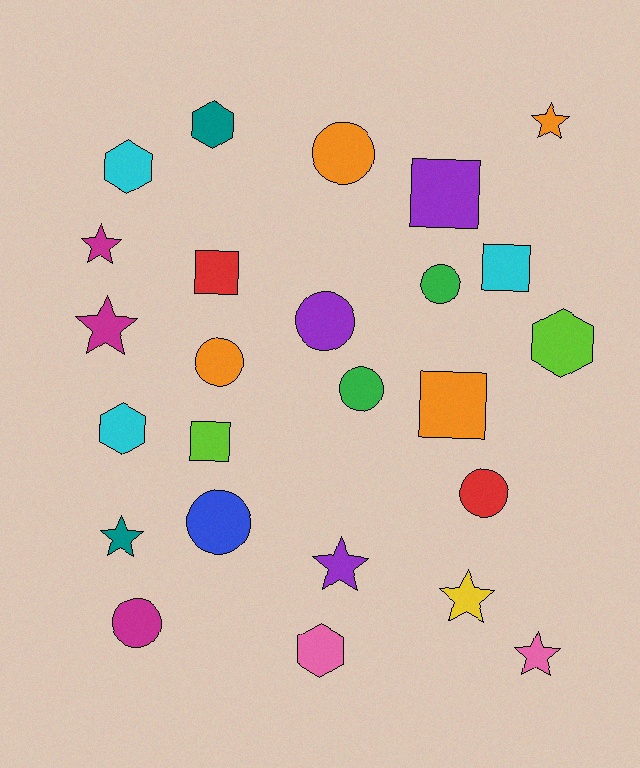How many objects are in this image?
There are 25 objects.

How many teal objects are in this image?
There are 2 teal objects.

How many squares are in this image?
There are 5 squares.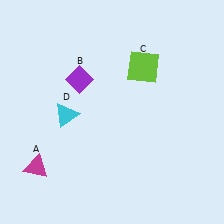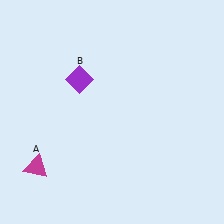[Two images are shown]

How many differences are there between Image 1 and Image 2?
There are 2 differences between the two images.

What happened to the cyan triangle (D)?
The cyan triangle (D) was removed in Image 2. It was in the bottom-left area of Image 1.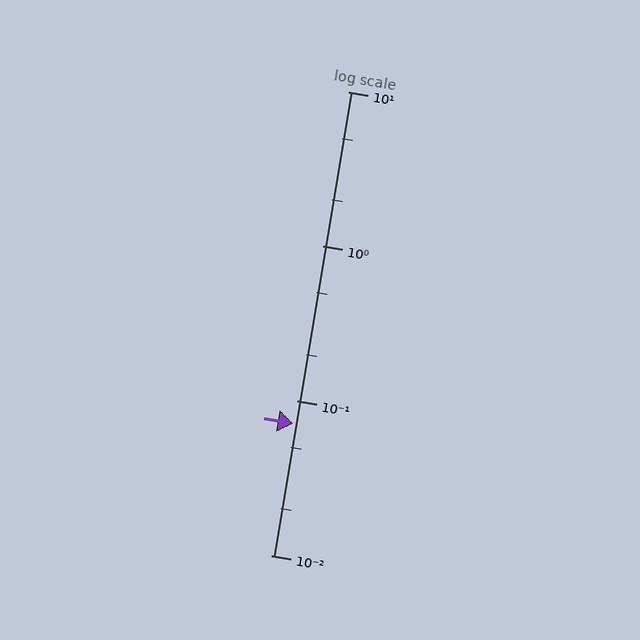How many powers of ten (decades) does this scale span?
The scale spans 3 decades, from 0.01 to 10.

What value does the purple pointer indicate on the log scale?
The pointer indicates approximately 0.071.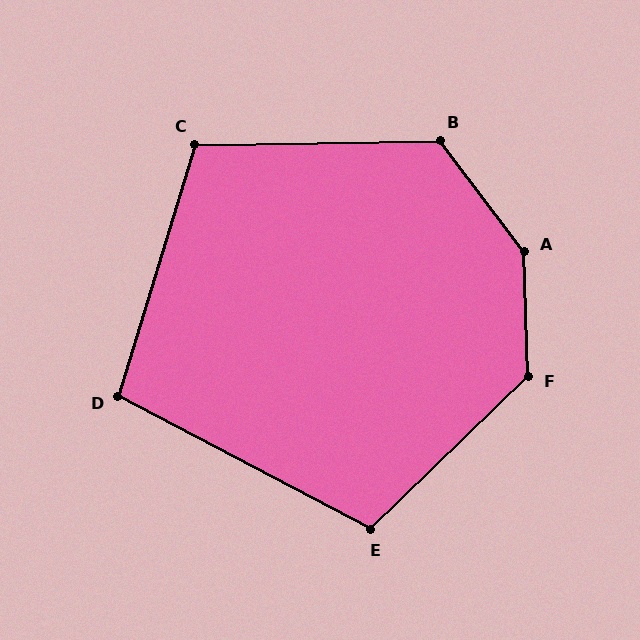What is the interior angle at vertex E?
Approximately 108 degrees (obtuse).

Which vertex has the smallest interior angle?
D, at approximately 101 degrees.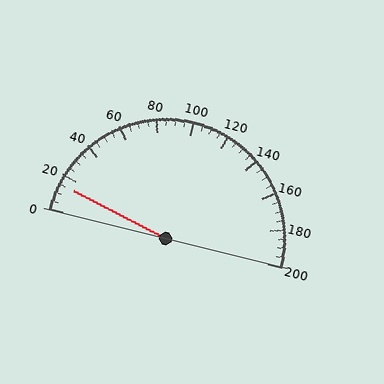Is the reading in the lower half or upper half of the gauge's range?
The reading is in the lower half of the range (0 to 200).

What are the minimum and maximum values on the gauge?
The gauge ranges from 0 to 200.